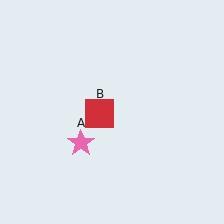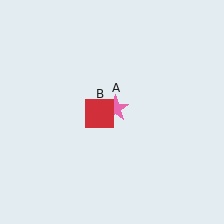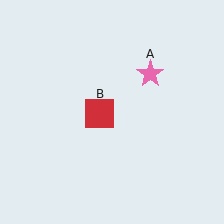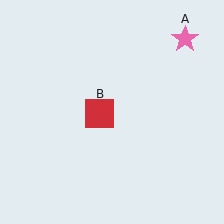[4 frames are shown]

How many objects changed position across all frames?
1 object changed position: pink star (object A).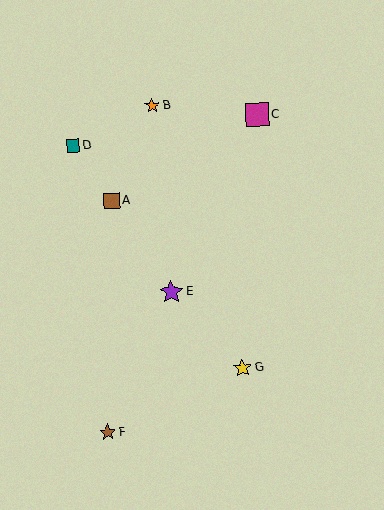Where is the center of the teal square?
The center of the teal square is at (73, 146).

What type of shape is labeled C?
Shape C is a magenta square.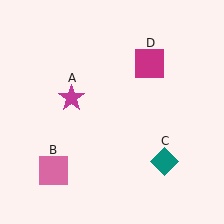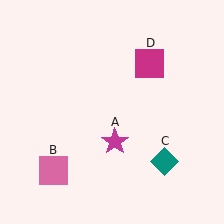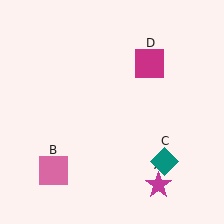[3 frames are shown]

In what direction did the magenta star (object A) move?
The magenta star (object A) moved down and to the right.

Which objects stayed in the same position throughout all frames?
Pink square (object B) and teal diamond (object C) and magenta square (object D) remained stationary.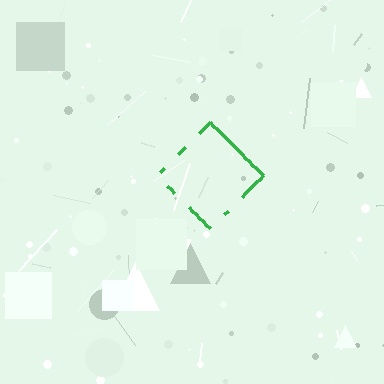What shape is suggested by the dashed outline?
The dashed outline suggests a diamond.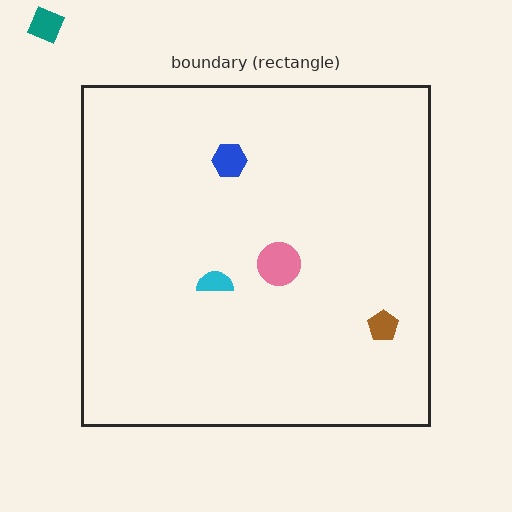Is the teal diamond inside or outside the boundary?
Outside.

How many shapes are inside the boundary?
4 inside, 1 outside.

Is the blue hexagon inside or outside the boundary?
Inside.